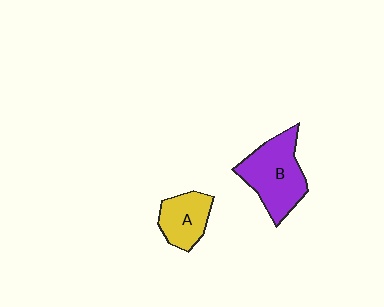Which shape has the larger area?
Shape B (purple).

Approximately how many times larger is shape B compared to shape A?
Approximately 1.6 times.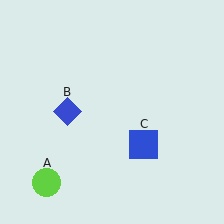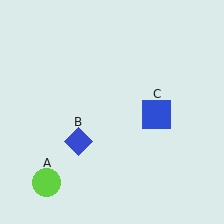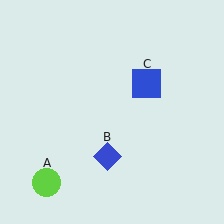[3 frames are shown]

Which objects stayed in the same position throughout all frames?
Lime circle (object A) remained stationary.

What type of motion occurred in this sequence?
The blue diamond (object B), blue square (object C) rotated counterclockwise around the center of the scene.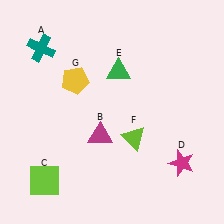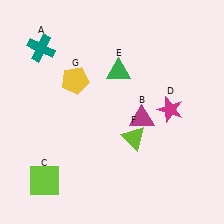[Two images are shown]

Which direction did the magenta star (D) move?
The magenta star (D) moved up.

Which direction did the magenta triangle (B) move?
The magenta triangle (B) moved right.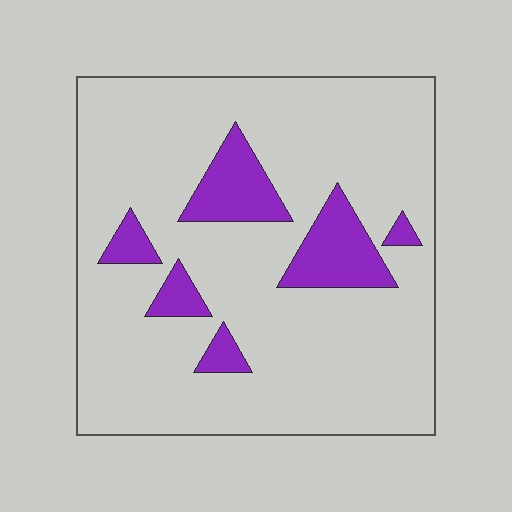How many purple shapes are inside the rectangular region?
6.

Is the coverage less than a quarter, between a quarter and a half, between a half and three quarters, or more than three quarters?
Less than a quarter.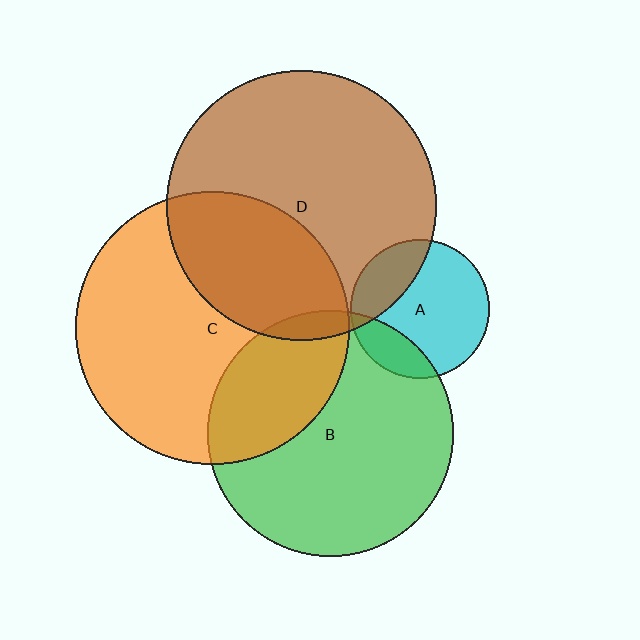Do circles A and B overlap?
Yes.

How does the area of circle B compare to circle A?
Approximately 3.1 times.